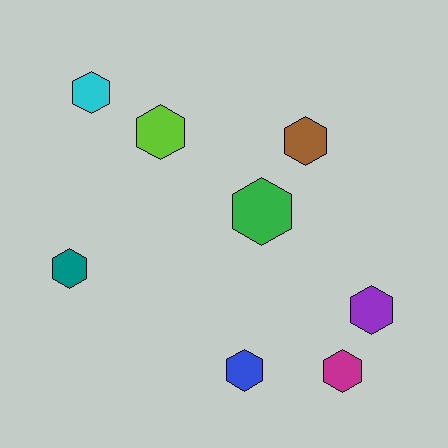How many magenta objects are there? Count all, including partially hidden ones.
There is 1 magenta object.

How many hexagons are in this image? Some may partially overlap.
There are 8 hexagons.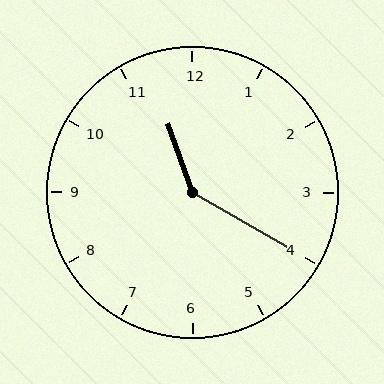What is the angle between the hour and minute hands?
Approximately 140 degrees.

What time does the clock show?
11:20.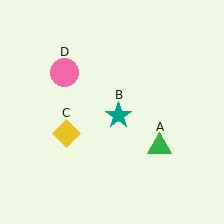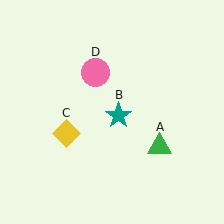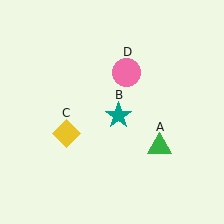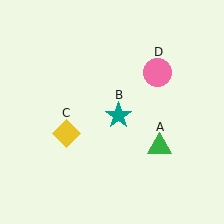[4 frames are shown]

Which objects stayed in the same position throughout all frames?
Green triangle (object A) and teal star (object B) and yellow diamond (object C) remained stationary.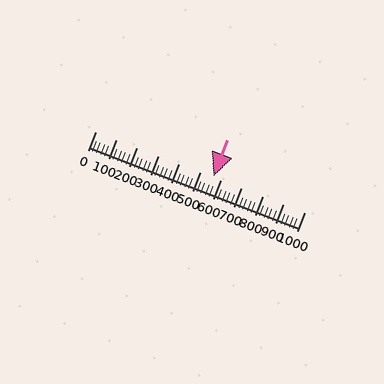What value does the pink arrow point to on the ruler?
The pink arrow points to approximately 567.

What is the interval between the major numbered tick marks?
The major tick marks are spaced 100 units apart.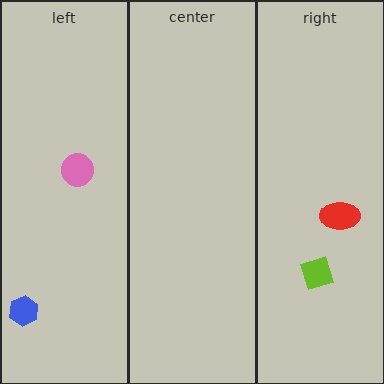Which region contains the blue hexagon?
The left region.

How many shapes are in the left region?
2.